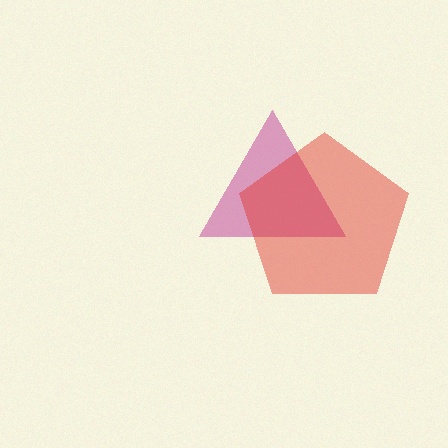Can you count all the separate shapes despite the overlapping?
Yes, there are 2 separate shapes.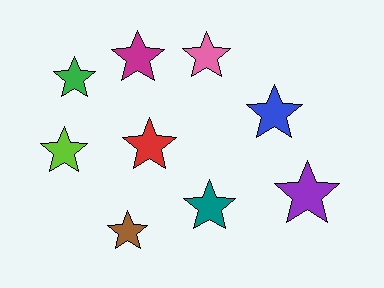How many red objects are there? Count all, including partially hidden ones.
There is 1 red object.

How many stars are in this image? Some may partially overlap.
There are 9 stars.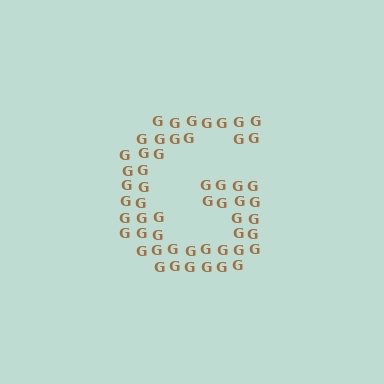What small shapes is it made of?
It is made of small letter G's.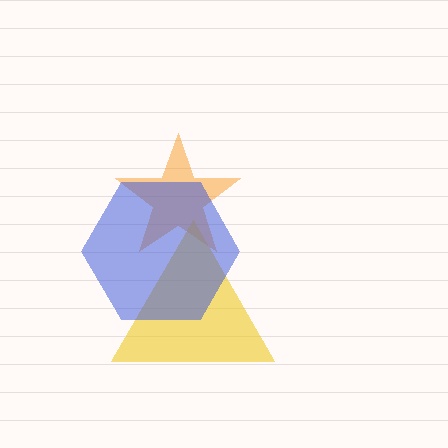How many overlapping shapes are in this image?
There are 3 overlapping shapes in the image.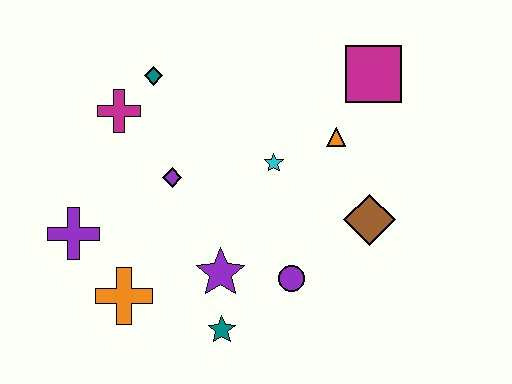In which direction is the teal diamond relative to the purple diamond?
The teal diamond is above the purple diamond.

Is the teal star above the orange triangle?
No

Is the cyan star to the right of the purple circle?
No